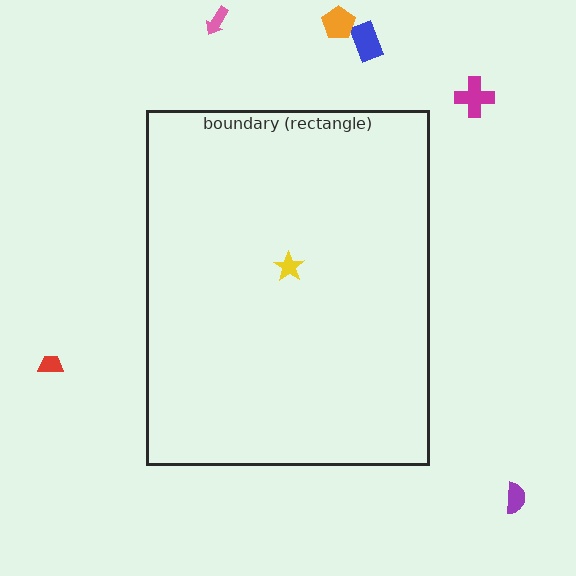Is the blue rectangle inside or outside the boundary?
Outside.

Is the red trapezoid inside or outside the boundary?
Outside.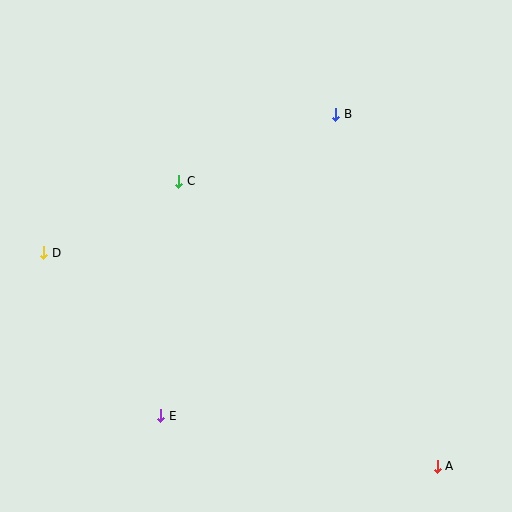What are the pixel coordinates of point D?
Point D is at (44, 253).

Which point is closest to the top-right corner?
Point B is closest to the top-right corner.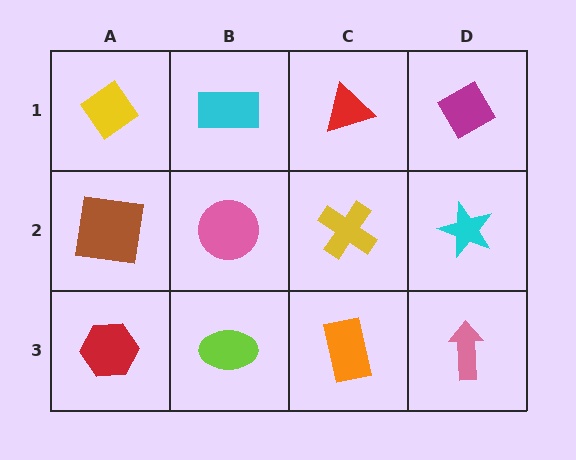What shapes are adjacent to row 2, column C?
A red triangle (row 1, column C), an orange rectangle (row 3, column C), a pink circle (row 2, column B), a cyan star (row 2, column D).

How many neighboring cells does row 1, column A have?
2.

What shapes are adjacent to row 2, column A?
A yellow diamond (row 1, column A), a red hexagon (row 3, column A), a pink circle (row 2, column B).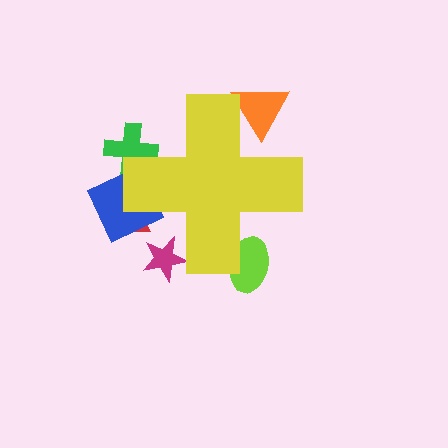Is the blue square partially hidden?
Yes, the blue square is partially hidden behind the yellow cross.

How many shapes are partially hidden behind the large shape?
6 shapes are partially hidden.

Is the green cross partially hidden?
Yes, the green cross is partially hidden behind the yellow cross.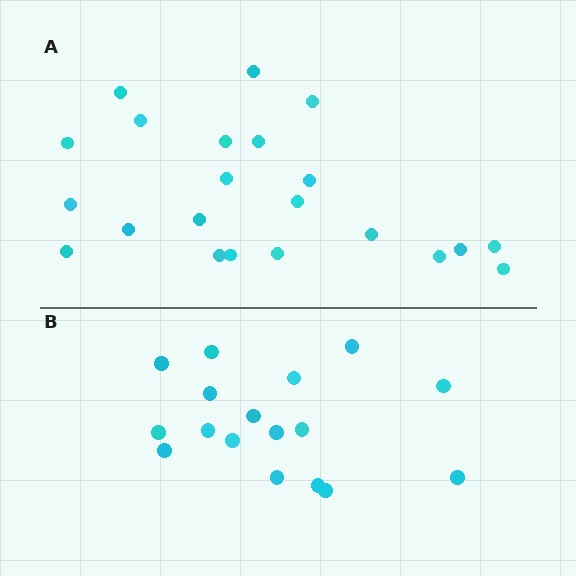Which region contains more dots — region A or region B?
Region A (the top region) has more dots.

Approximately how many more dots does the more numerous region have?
Region A has about 5 more dots than region B.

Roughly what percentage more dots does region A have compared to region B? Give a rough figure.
About 30% more.